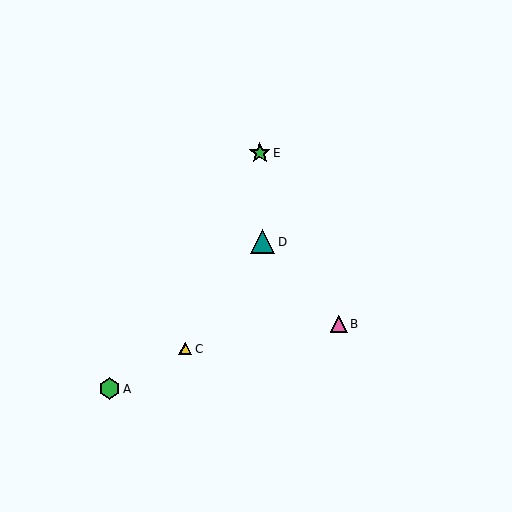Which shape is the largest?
The teal triangle (labeled D) is the largest.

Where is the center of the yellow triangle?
The center of the yellow triangle is at (185, 349).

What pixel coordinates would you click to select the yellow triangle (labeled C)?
Click at (185, 349) to select the yellow triangle C.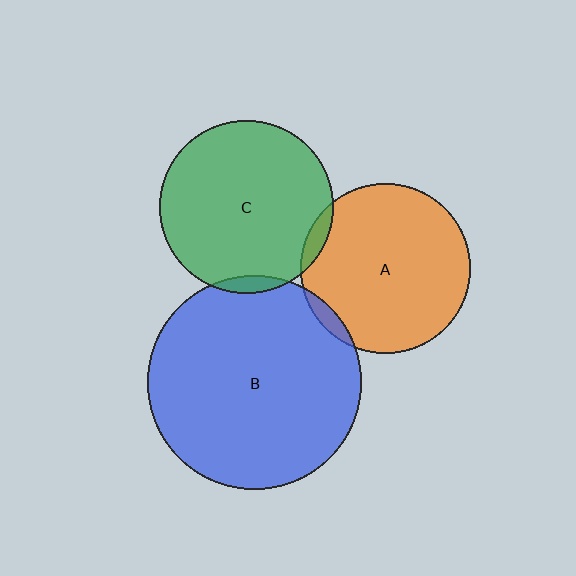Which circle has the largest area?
Circle B (blue).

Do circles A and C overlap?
Yes.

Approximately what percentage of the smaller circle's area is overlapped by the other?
Approximately 5%.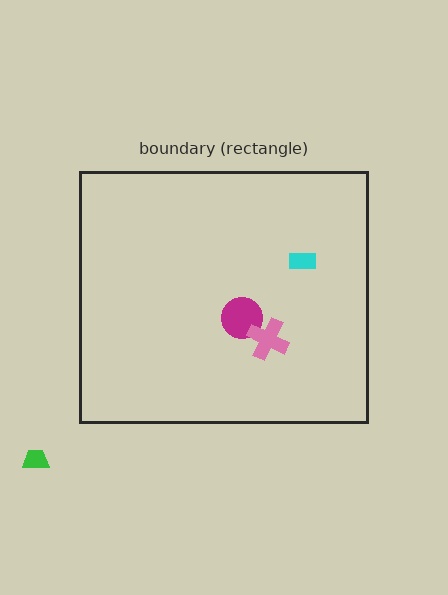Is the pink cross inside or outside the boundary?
Inside.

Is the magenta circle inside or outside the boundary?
Inside.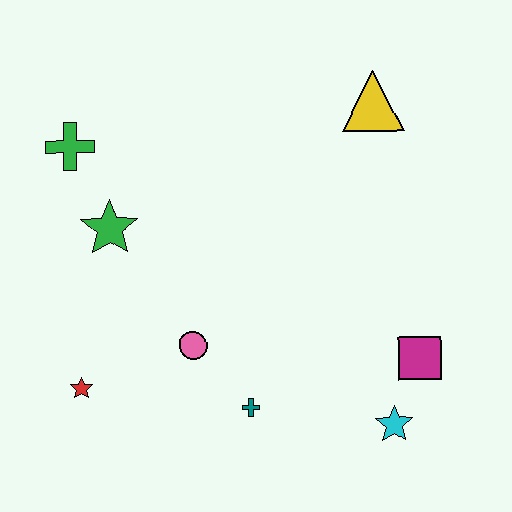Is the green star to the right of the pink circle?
No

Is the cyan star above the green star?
No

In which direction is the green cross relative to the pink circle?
The green cross is above the pink circle.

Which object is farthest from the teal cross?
The yellow triangle is farthest from the teal cross.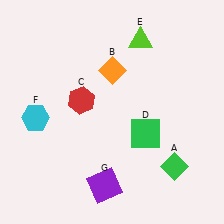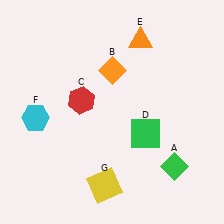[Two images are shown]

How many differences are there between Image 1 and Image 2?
There are 2 differences between the two images.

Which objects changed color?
E changed from lime to orange. G changed from purple to yellow.